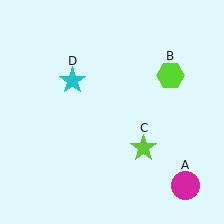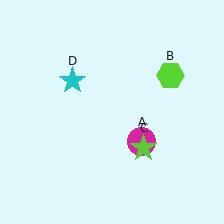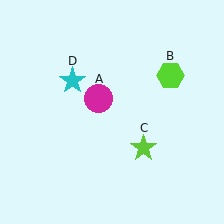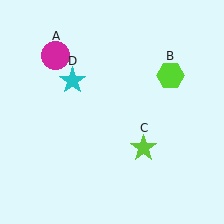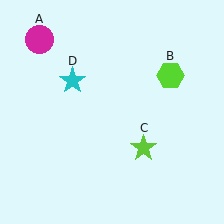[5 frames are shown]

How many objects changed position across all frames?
1 object changed position: magenta circle (object A).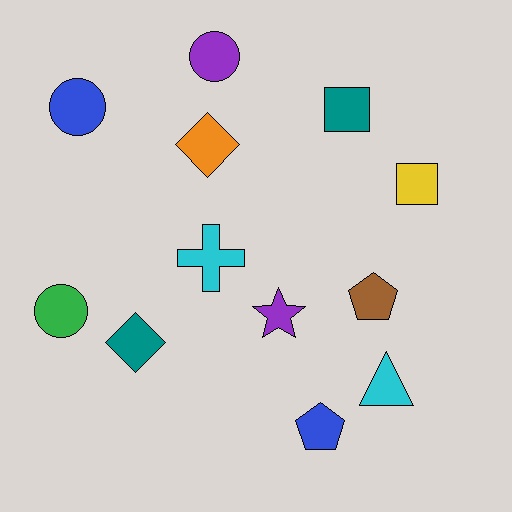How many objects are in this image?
There are 12 objects.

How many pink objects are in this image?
There are no pink objects.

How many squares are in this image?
There are 2 squares.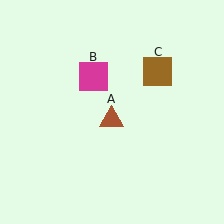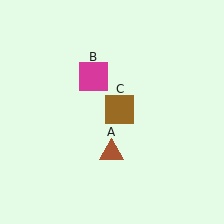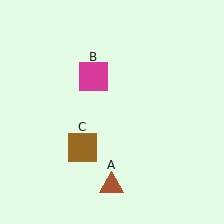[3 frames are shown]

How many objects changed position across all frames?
2 objects changed position: brown triangle (object A), brown square (object C).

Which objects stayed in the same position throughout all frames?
Magenta square (object B) remained stationary.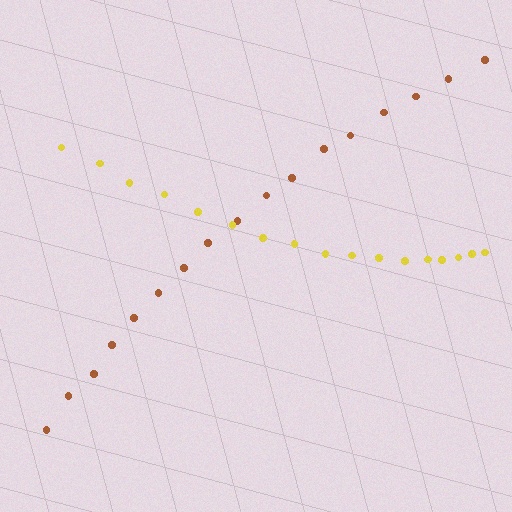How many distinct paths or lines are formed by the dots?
There are 2 distinct paths.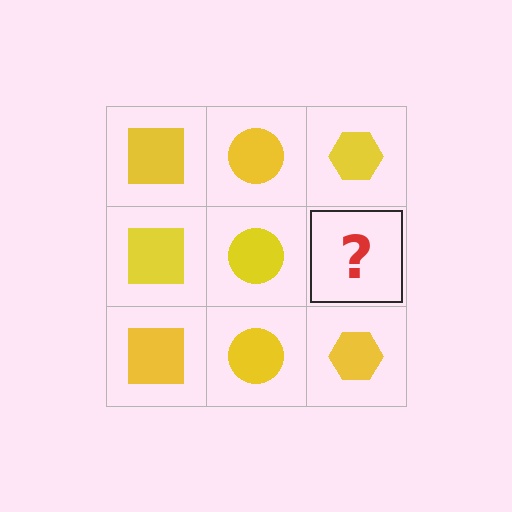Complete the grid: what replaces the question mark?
The question mark should be replaced with a yellow hexagon.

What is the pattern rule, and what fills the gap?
The rule is that each column has a consistent shape. The gap should be filled with a yellow hexagon.